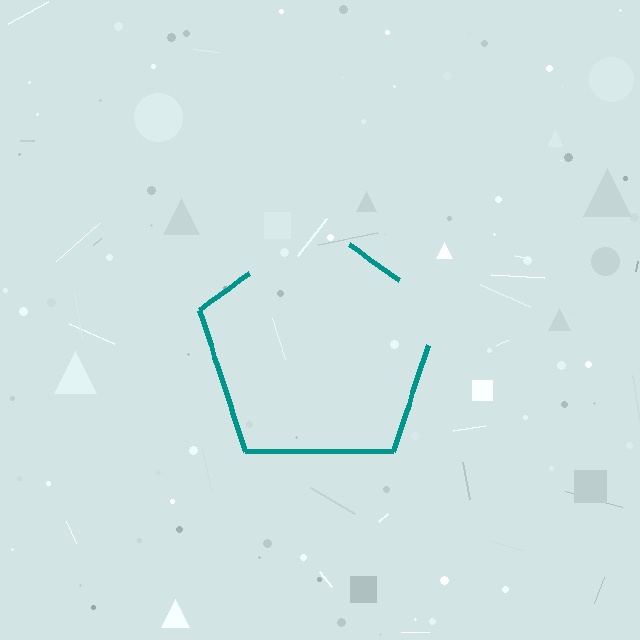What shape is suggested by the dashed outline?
The dashed outline suggests a pentagon.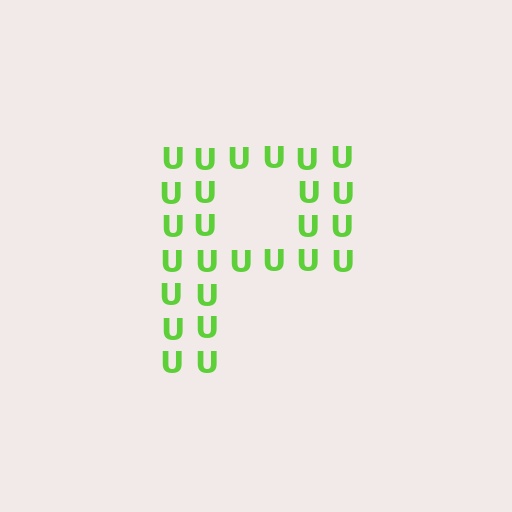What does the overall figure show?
The overall figure shows the letter P.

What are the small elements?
The small elements are letter U's.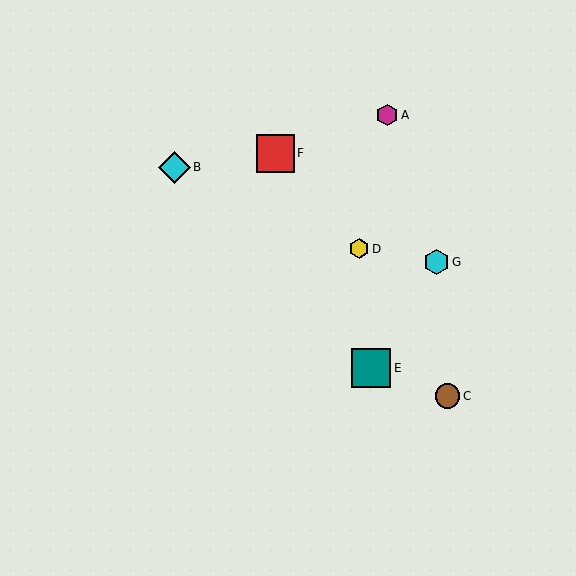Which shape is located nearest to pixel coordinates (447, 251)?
The cyan hexagon (labeled G) at (437, 262) is nearest to that location.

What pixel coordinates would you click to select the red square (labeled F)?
Click at (275, 153) to select the red square F.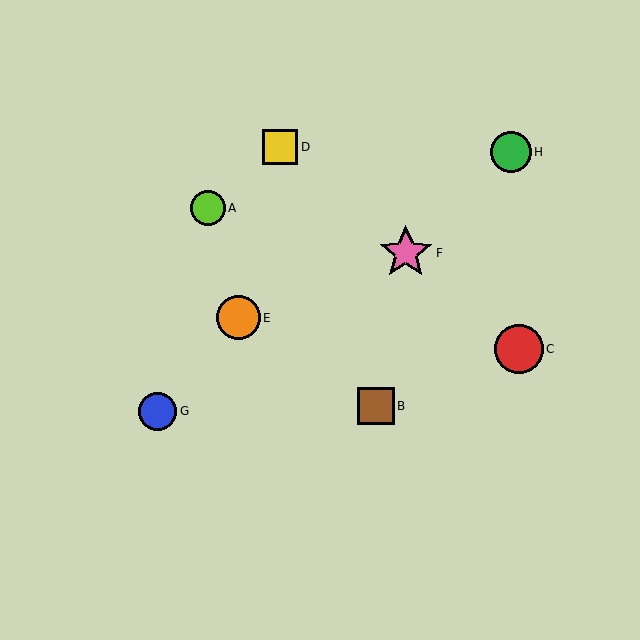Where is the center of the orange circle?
The center of the orange circle is at (239, 318).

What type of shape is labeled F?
Shape F is a pink star.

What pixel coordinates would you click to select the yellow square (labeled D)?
Click at (280, 147) to select the yellow square D.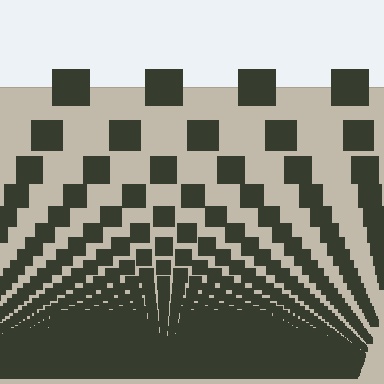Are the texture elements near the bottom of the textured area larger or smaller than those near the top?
Smaller. The gradient is inverted — elements near the bottom are smaller and denser.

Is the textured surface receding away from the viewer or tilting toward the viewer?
The surface appears to tilt toward the viewer. Texture elements get larger and sparser toward the top.